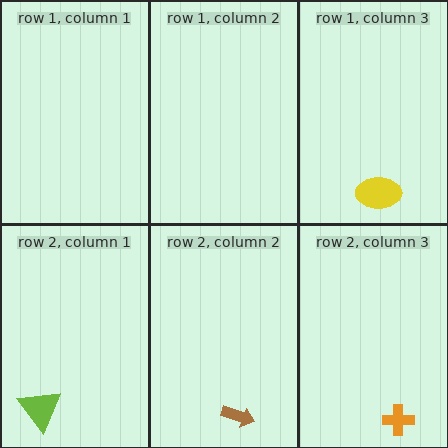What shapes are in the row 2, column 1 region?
The lime triangle.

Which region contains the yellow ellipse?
The row 1, column 3 region.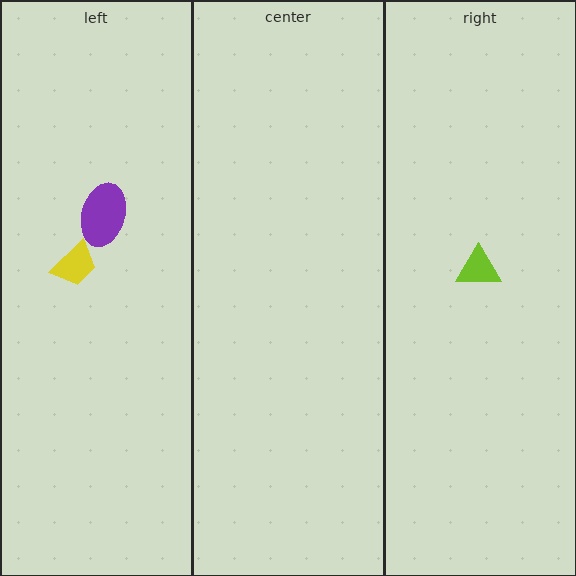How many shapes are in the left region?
2.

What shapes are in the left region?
The purple ellipse, the yellow trapezoid.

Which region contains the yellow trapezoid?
The left region.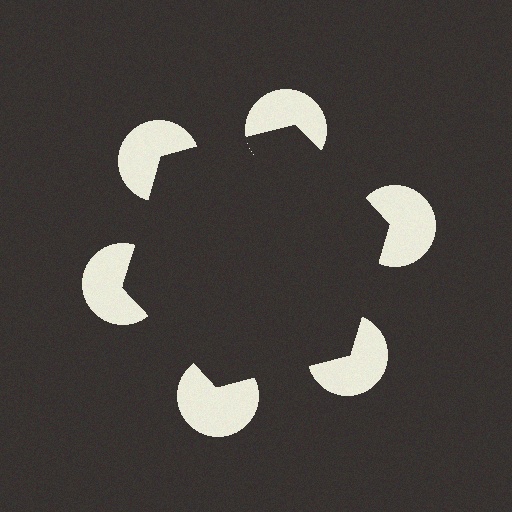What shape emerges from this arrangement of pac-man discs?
An illusory hexagon — its edges are inferred from the aligned wedge cuts in the pac-man discs, not physically drawn.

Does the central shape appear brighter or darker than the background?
It typically appears slightly darker than the background, even though no actual brightness change is drawn.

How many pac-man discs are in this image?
There are 6 — one at each vertex of the illusory hexagon.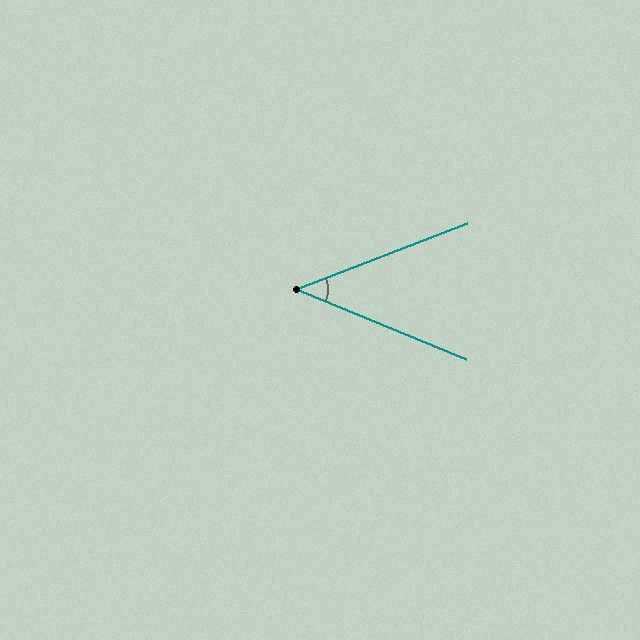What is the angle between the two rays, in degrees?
Approximately 43 degrees.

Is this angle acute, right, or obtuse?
It is acute.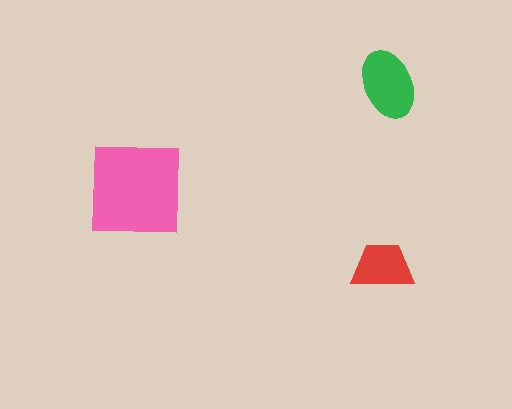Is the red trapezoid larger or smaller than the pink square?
Smaller.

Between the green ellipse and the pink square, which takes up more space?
The pink square.